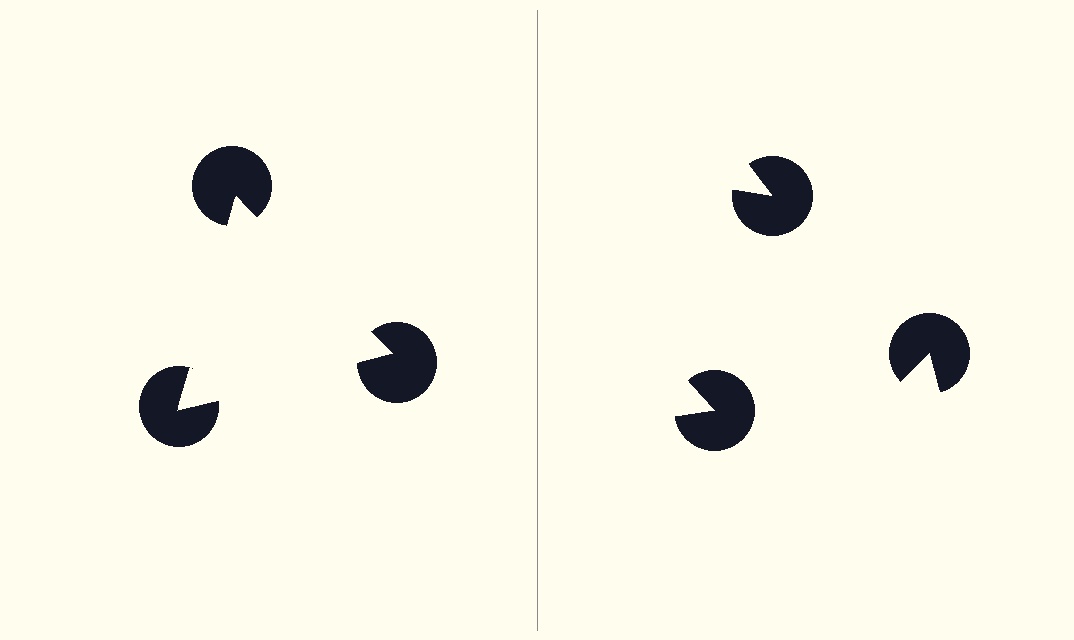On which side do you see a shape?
An illusory triangle appears on the left side. On the right side the wedge cuts are rotated, so no coherent shape forms.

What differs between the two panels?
The pac-man discs are positioned identically on both sides; only the wedge orientations differ. On the left they align to a triangle; on the right they are misaligned.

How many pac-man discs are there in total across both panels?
6 — 3 on each side.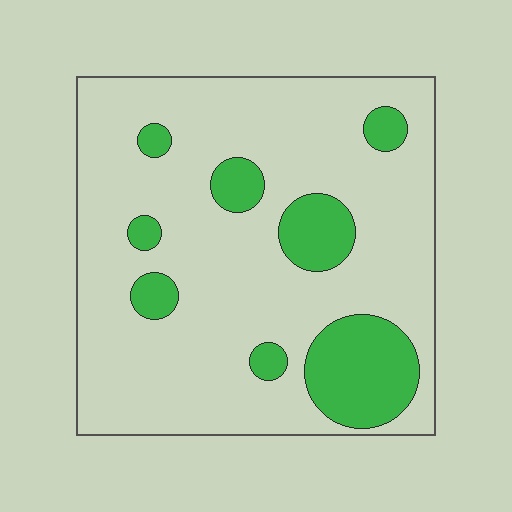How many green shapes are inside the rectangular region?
8.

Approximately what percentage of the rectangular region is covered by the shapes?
Approximately 20%.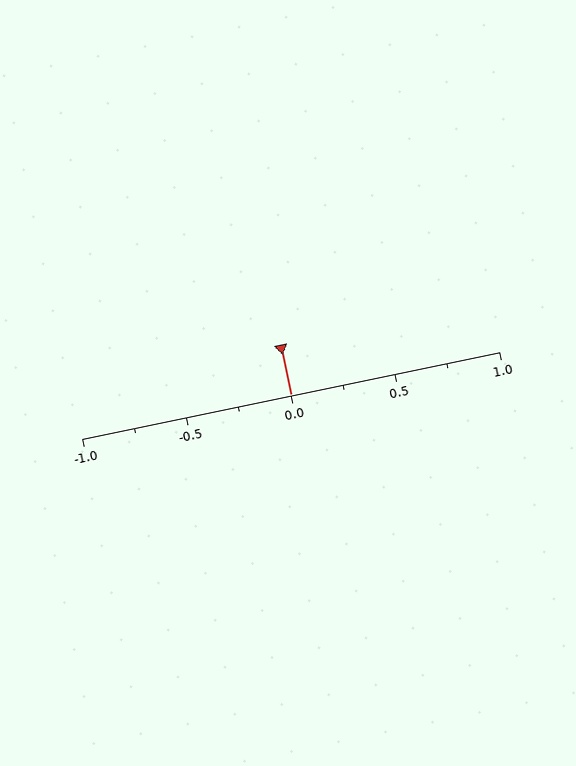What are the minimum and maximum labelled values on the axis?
The axis runs from -1.0 to 1.0.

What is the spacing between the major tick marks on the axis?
The major ticks are spaced 0.5 apart.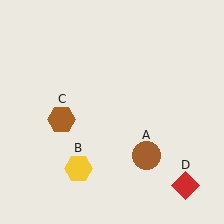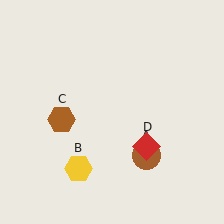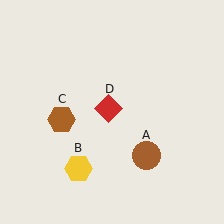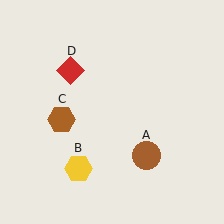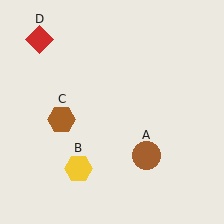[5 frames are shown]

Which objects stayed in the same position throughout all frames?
Brown circle (object A) and yellow hexagon (object B) and brown hexagon (object C) remained stationary.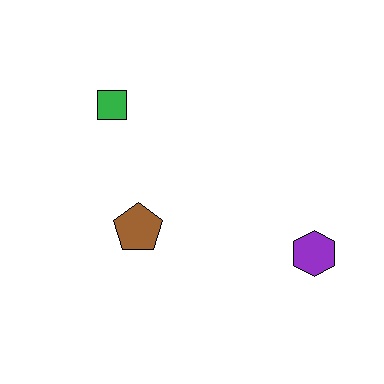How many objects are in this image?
There are 3 objects.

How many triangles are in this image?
There are no triangles.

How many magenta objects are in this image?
There are no magenta objects.